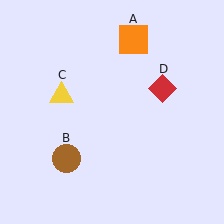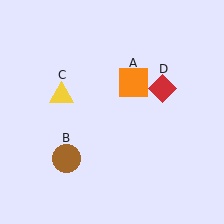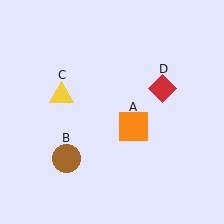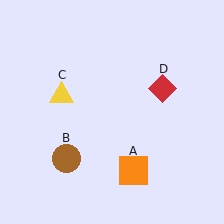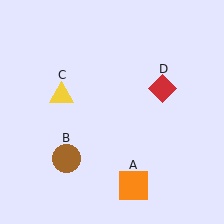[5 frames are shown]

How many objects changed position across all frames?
1 object changed position: orange square (object A).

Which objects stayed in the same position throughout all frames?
Brown circle (object B) and yellow triangle (object C) and red diamond (object D) remained stationary.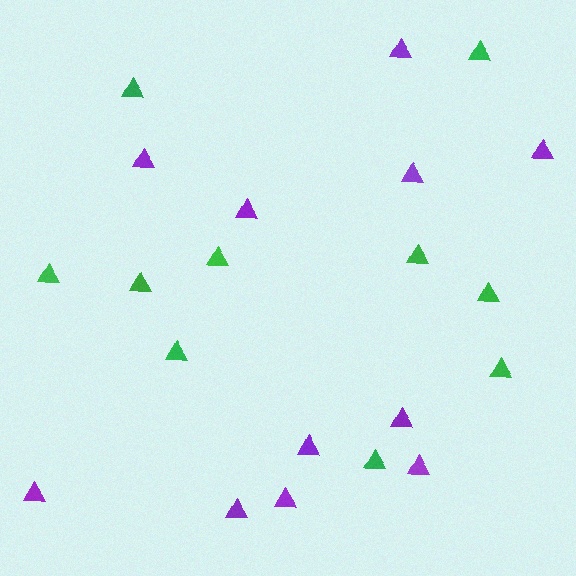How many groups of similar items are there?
There are 2 groups: one group of green triangles (10) and one group of purple triangles (11).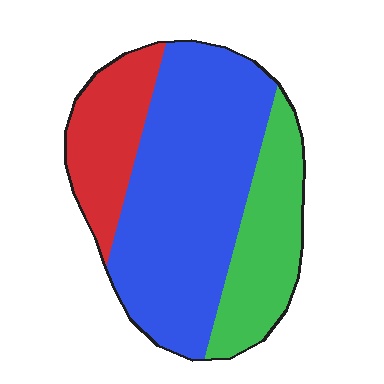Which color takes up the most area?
Blue, at roughly 55%.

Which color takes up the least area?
Red, at roughly 20%.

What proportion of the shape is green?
Green takes up about one quarter (1/4) of the shape.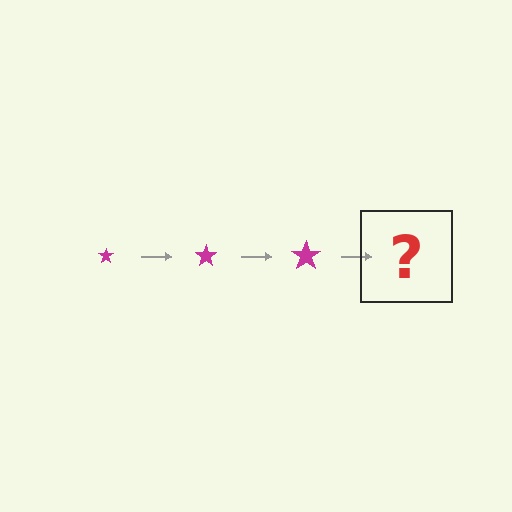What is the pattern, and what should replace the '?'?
The pattern is that the star gets progressively larger each step. The '?' should be a magenta star, larger than the previous one.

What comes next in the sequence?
The next element should be a magenta star, larger than the previous one.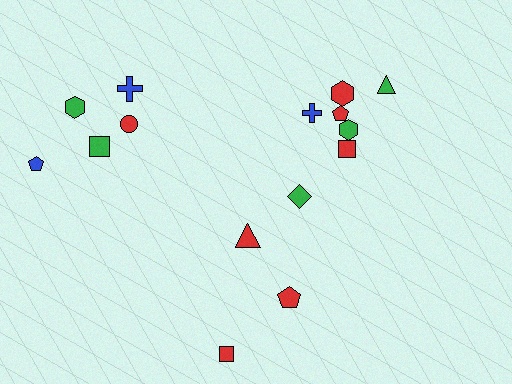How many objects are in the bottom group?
There are 3 objects.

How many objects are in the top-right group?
There are 7 objects.